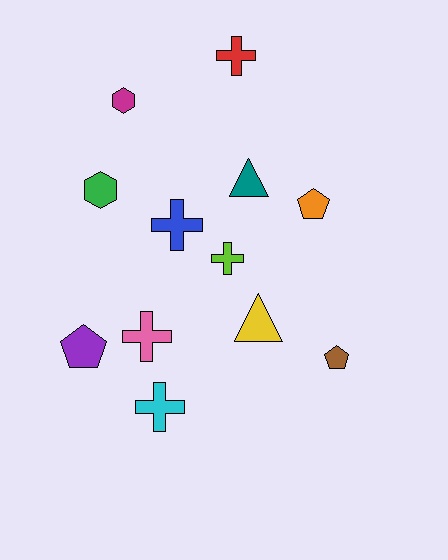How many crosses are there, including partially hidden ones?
There are 5 crosses.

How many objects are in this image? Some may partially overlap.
There are 12 objects.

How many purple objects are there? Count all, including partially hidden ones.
There is 1 purple object.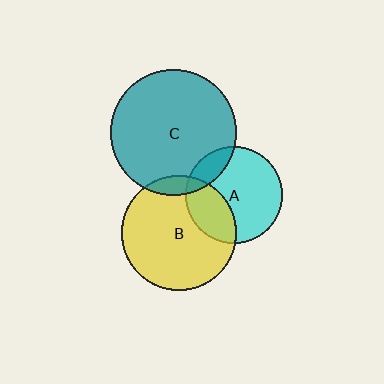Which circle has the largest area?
Circle C (teal).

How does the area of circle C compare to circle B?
Approximately 1.2 times.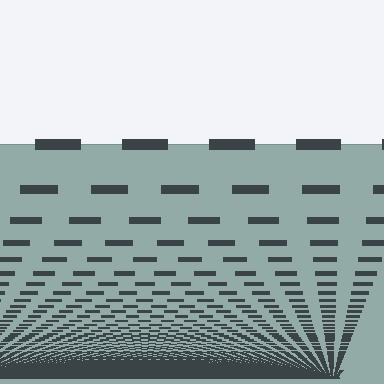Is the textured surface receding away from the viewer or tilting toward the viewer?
The surface appears to tilt toward the viewer. Texture elements get larger and sparser toward the top.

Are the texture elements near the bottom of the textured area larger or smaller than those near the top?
Smaller. The gradient is inverted — elements near the bottom are smaller and denser.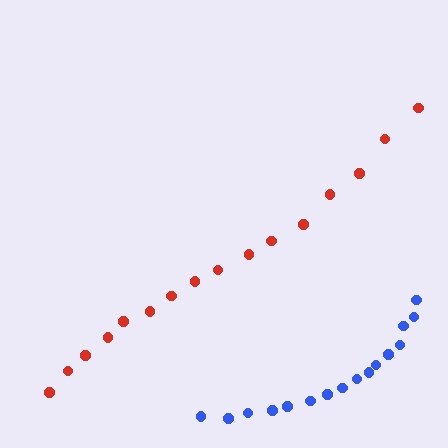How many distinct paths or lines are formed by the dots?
There are 2 distinct paths.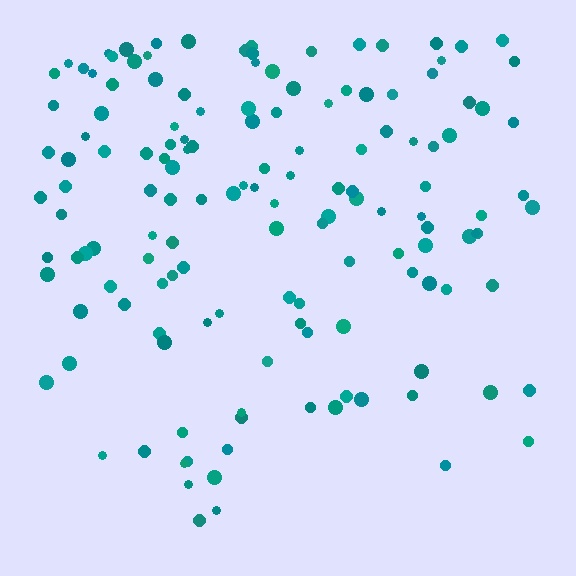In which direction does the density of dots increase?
From bottom to top, with the top side densest.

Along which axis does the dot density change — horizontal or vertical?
Vertical.